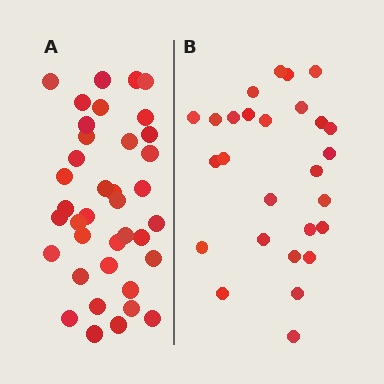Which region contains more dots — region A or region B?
Region A (the left region) has more dots.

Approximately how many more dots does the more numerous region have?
Region A has roughly 12 or so more dots than region B.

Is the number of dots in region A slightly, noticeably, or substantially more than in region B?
Region A has noticeably more, but not dramatically so. The ratio is roughly 1.4 to 1.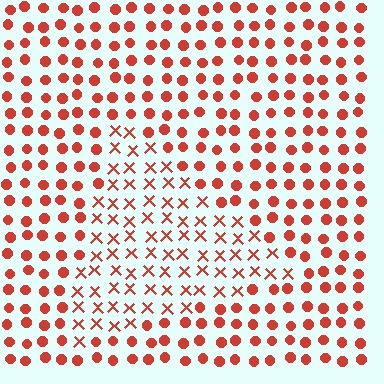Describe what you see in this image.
The image is filled with small red elements arranged in a uniform grid. A triangle-shaped region contains X marks, while the surrounding area contains circles. The boundary is defined purely by the change in element shape.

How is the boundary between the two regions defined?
The boundary is defined by a change in element shape: X marks inside vs. circles outside. All elements share the same color and spacing.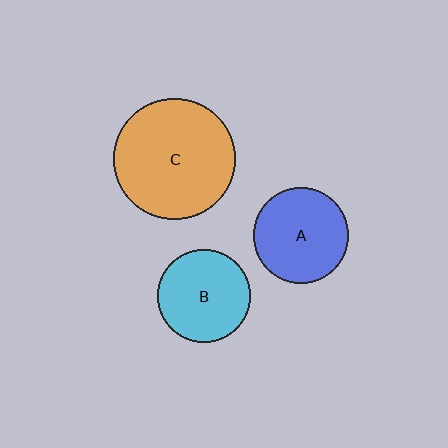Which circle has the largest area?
Circle C (orange).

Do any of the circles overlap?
No, none of the circles overlap.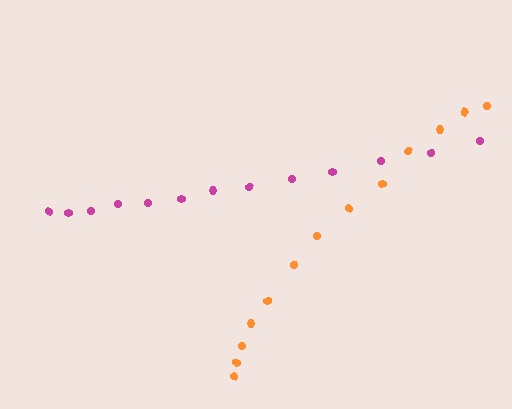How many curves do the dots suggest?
There are 2 distinct paths.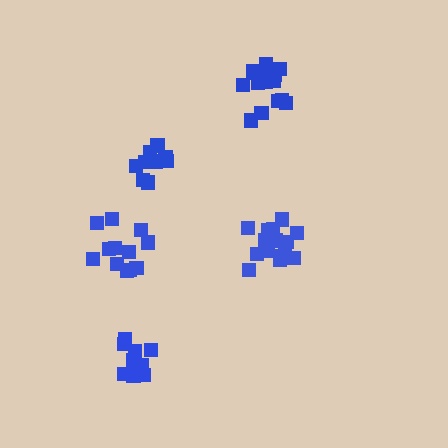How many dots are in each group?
Group 1: 16 dots, Group 2: 11 dots, Group 3: 16 dots, Group 4: 12 dots, Group 5: 11 dots (66 total).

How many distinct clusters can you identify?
There are 5 distinct clusters.